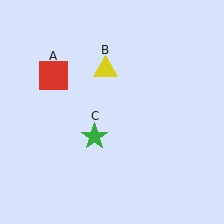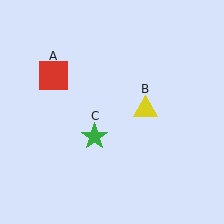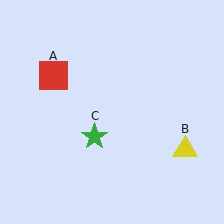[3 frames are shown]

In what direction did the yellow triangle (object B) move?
The yellow triangle (object B) moved down and to the right.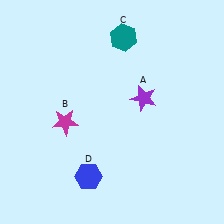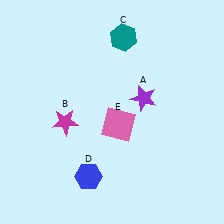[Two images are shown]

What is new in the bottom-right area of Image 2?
A pink square (E) was added in the bottom-right area of Image 2.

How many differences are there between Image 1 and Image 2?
There is 1 difference between the two images.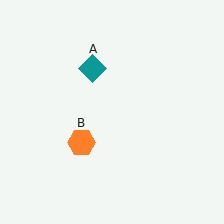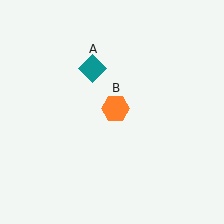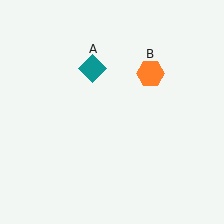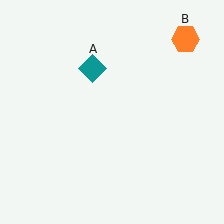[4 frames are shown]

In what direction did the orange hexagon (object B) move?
The orange hexagon (object B) moved up and to the right.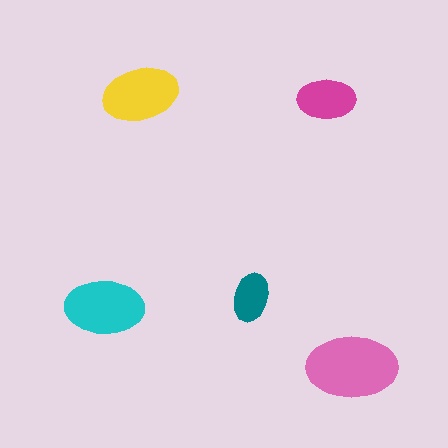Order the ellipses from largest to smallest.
the pink one, the cyan one, the yellow one, the magenta one, the teal one.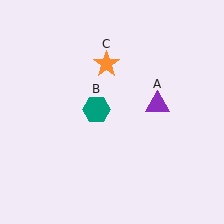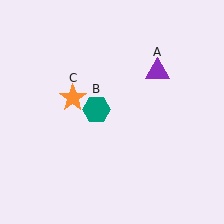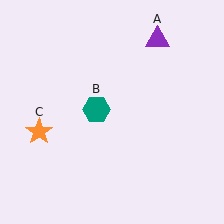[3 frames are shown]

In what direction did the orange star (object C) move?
The orange star (object C) moved down and to the left.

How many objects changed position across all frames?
2 objects changed position: purple triangle (object A), orange star (object C).